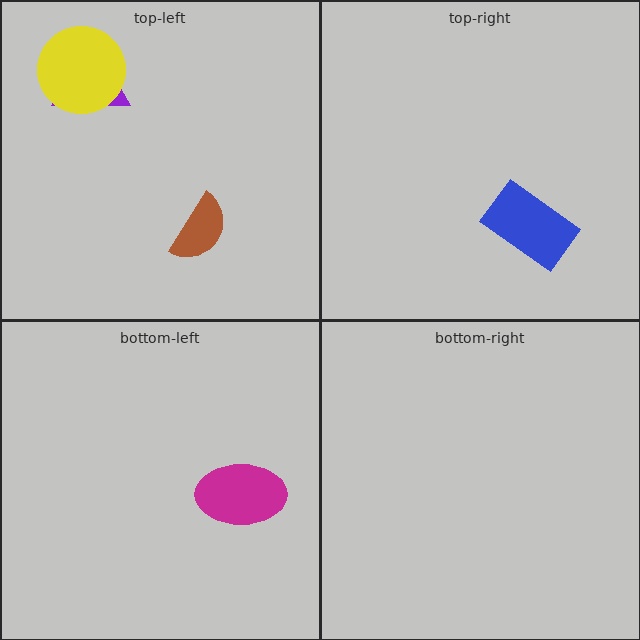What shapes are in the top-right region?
The blue rectangle.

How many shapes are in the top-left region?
3.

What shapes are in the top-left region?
The purple triangle, the yellow circle, the brown semicircle.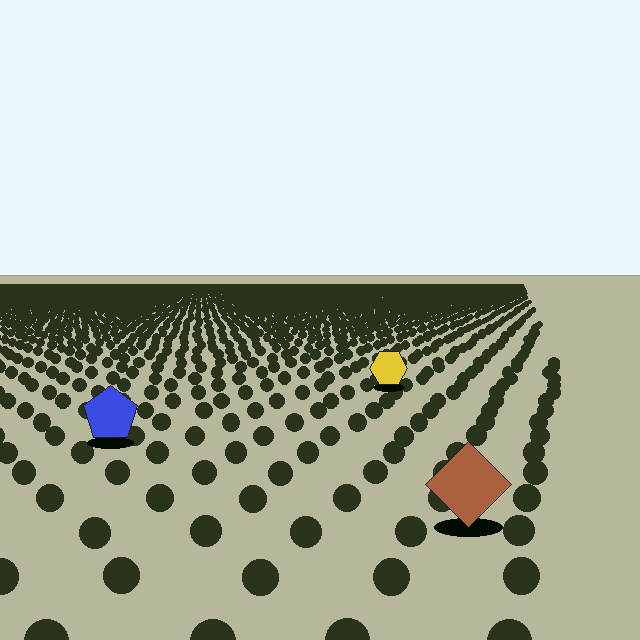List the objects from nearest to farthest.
From nearest to farthest: the brown diamond, the blue pentagon, the yellow hexagon.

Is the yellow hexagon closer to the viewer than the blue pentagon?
No. The blue pentagon is closer — you can tell from the texture gradient: the ground texture is coarser near it.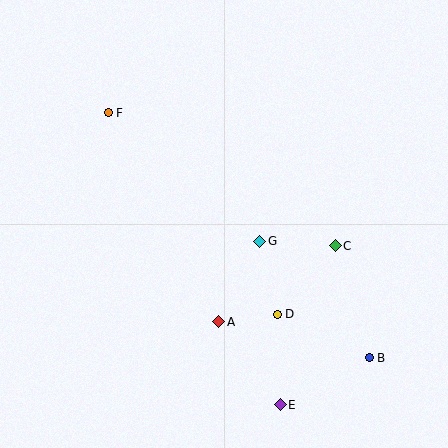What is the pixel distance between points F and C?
The distance between F and C is 263 pixels.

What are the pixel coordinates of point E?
Point E is at (280, 405).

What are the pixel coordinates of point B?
Point B is at (369, 358).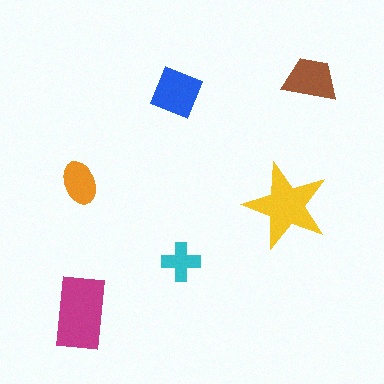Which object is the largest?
The magenta rectangle.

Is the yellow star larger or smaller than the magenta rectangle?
Smaller.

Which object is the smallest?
The cyan cross.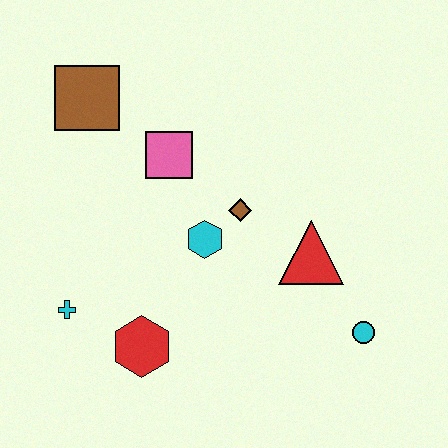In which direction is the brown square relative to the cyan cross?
The brown square is above the cyan cross.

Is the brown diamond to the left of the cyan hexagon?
No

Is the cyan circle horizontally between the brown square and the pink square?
No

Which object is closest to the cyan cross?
The red hexagon is closest to the cyan cross.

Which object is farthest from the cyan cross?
The cyan circle is farthest from the cyan cross.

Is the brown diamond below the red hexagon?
No